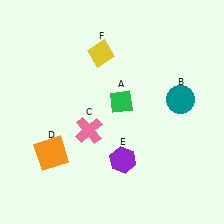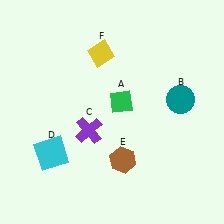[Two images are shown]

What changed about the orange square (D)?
In Image 1, D is orange. In Image 2, it changed to cyan.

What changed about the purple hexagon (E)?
In Image 1, E is purple. In Image 2, it changed to brown.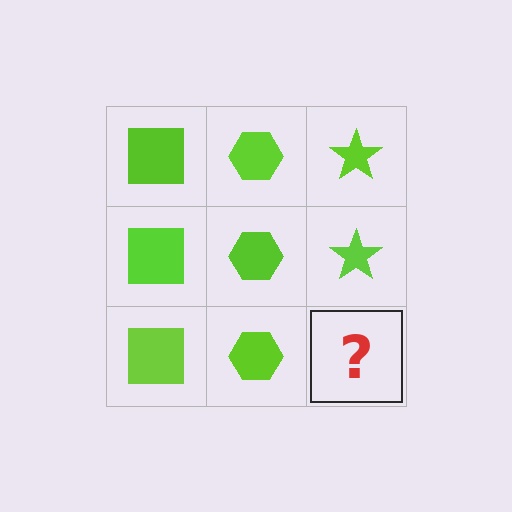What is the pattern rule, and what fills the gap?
The rule is that each column has a consistent shape. The gap should be filled with a lime star.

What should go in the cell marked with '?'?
The missing cell should contain a lime star.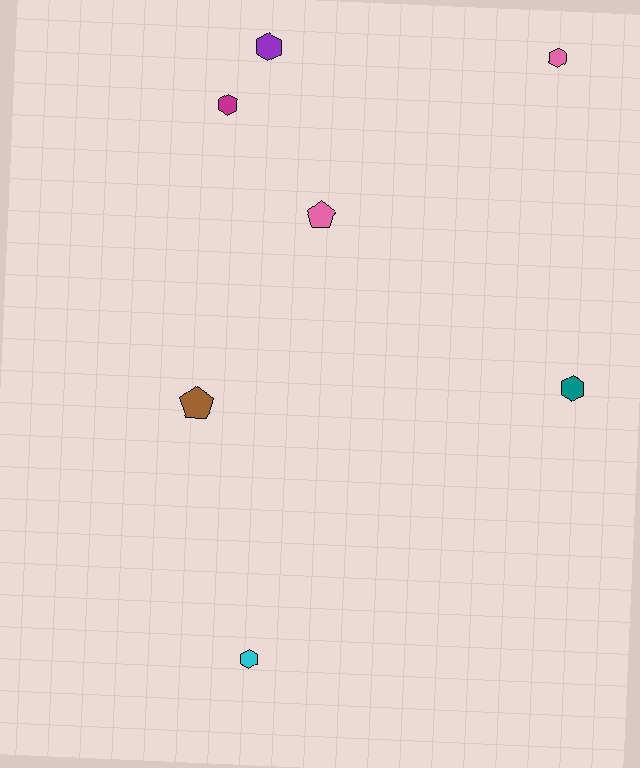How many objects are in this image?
There are 7 objects.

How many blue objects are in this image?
There are no blue objects.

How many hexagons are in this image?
There are 5 hexagons.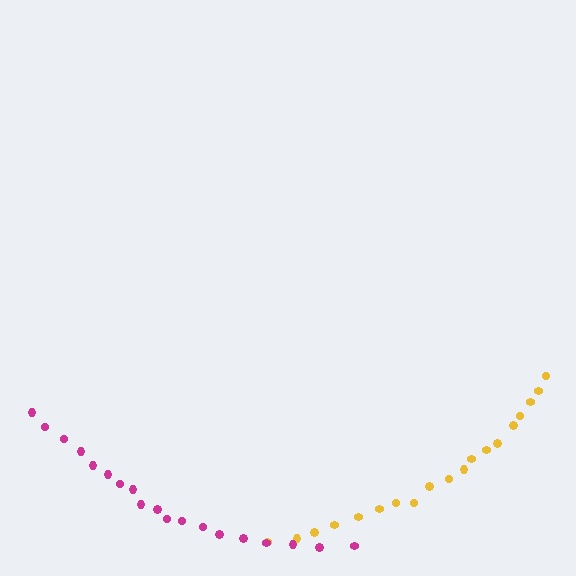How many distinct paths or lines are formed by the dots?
There are 2 distinct paths.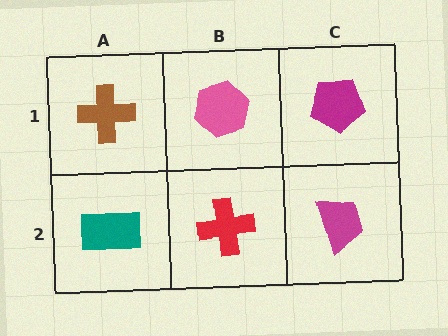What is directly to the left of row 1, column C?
A pink hexagon.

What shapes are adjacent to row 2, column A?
A brown cross (row 1, column A), a red cross (row 2, column B).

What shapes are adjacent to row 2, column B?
A pink hexagon (row 1, column B), a teal rectangle (row 2, column A), a magenta trapezoid (row 2, column C).